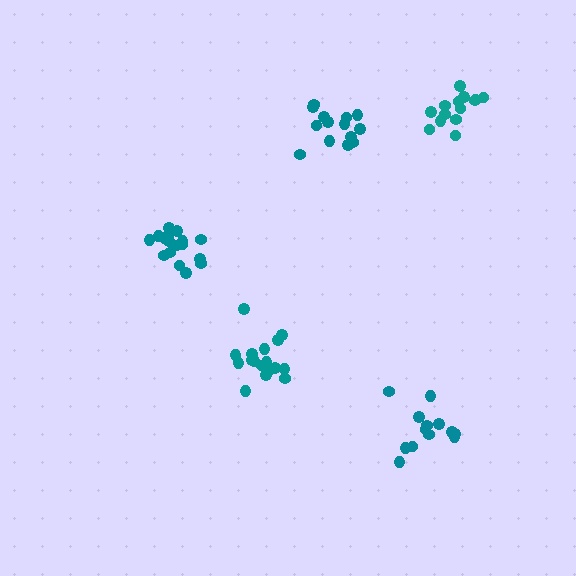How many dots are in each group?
Group 1: 13 dots, Group 2: 18 dots, Group 3: 14 dots, Group 4: 17 dots, Group 5: 14 dots (76 total).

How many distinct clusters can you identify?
There are 5 distinct clusters.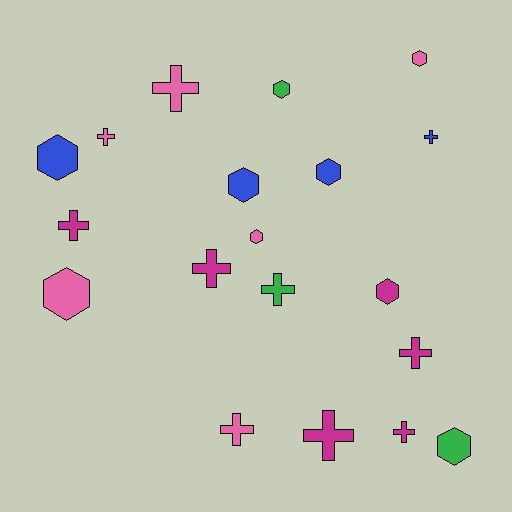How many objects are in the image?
There are 19 objects.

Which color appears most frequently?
Pink, with 6 objects.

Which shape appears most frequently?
Cross, with 10 objects.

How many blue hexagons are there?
There are 3 blue hexagons.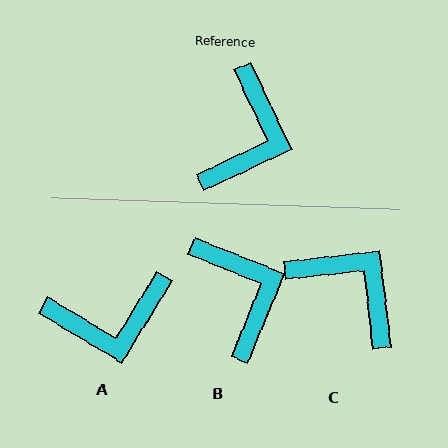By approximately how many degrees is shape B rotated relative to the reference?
Approximately 43 degrees counter-clockwise.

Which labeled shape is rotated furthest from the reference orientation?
C, about 71 degrees away.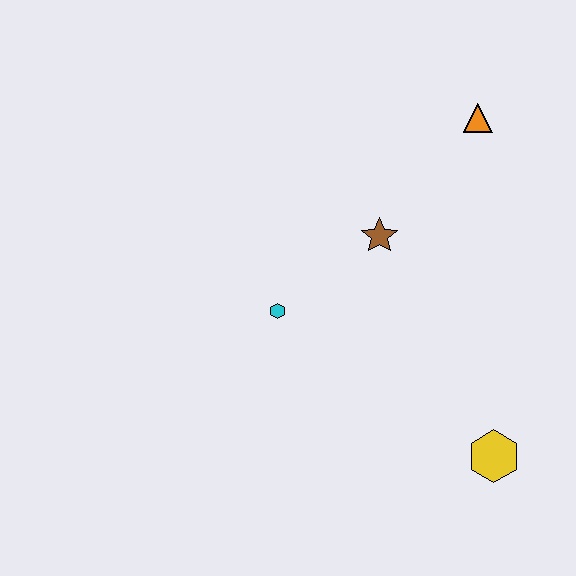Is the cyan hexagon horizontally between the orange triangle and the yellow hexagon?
No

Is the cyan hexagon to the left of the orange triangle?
Yes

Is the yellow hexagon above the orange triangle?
No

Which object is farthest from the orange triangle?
The yellow hexagon is farthest from the orange triangle.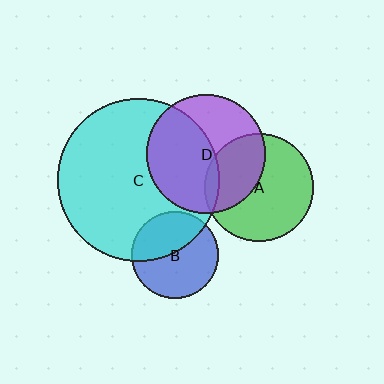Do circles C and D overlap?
Yes.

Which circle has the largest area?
Circle C (cyan).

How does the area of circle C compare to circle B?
Approximately 3.5 times.